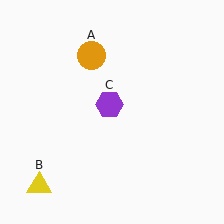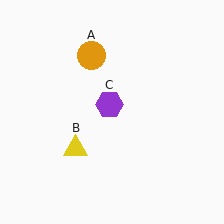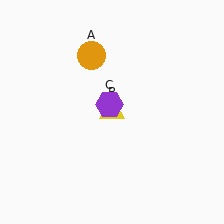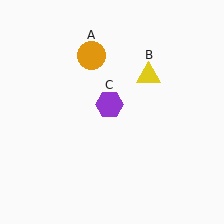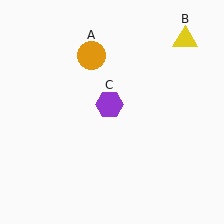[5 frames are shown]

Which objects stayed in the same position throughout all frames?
Orange circle (object A) and purple hexagon (object C) remained stationary.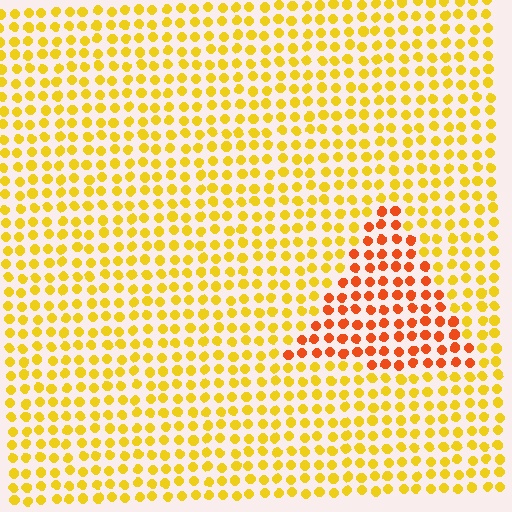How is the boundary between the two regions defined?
The boundary is defined purely by a slight shift in hue (about 37 degrees). Spacing, size, and orientation are identical on both sides.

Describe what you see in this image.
The image is filled with small yellow elements in a uniform arrangement. A triangle-shaped region is visible where the elements are tinted to a slightly different hue, forming a subtle color boundary.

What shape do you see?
I see a triangle.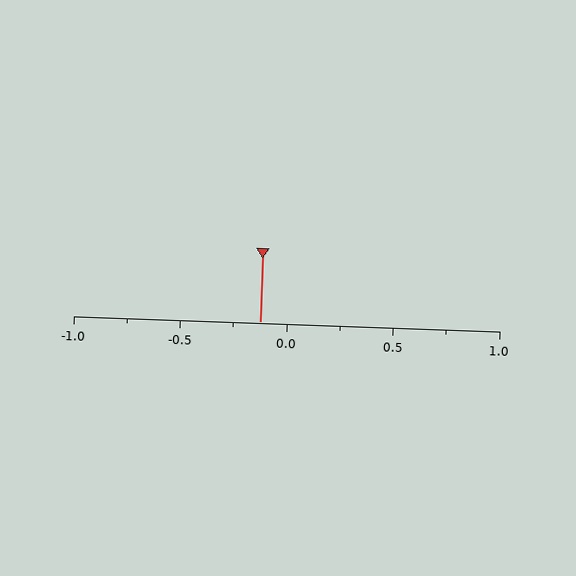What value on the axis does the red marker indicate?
The marker indicates approximately -0.12.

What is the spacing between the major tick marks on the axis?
The major ticks are spaced 0.5 apart.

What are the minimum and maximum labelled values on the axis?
The axis runs from -1.0 to 1.0.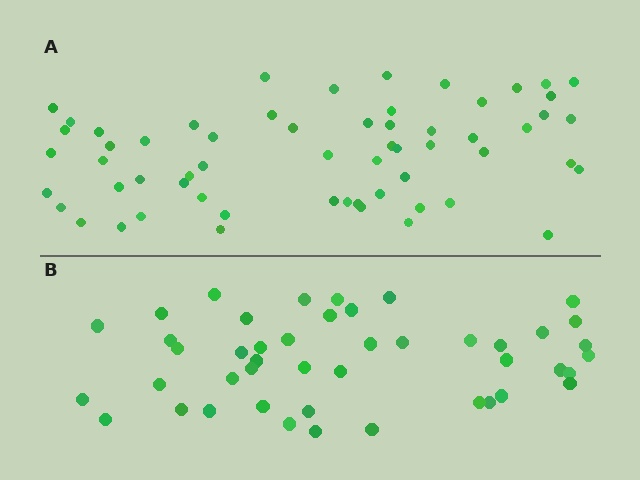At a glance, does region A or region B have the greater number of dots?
Region A (the top region) has more dots.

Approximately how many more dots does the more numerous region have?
Region A has approximately 15 more dots than region B.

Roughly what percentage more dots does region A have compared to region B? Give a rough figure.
About 35% more.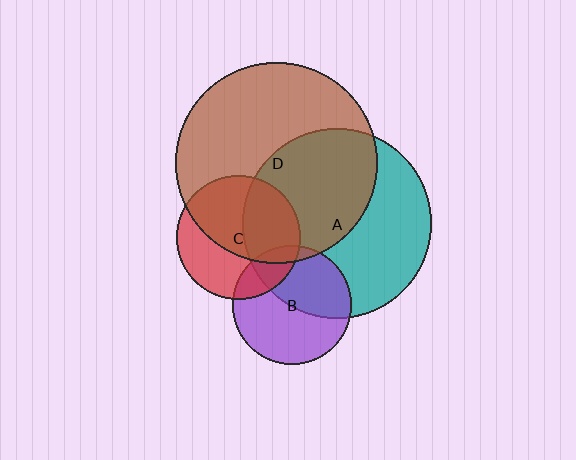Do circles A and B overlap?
Yes.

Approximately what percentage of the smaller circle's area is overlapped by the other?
Approximately 45%.